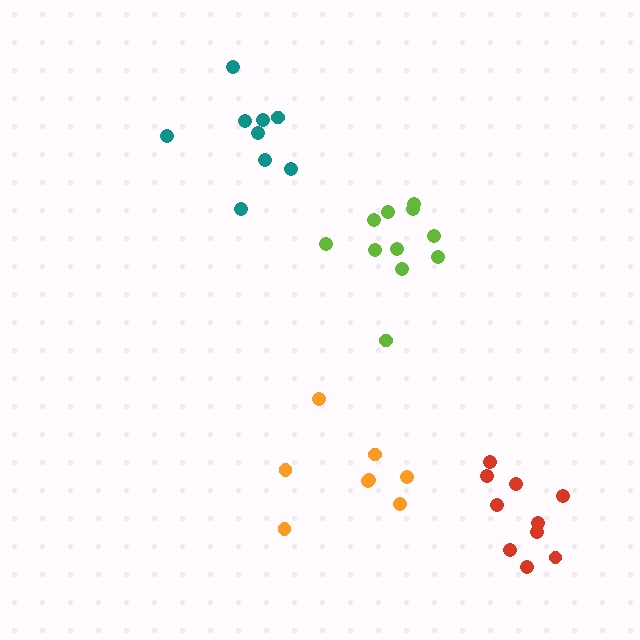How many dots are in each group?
Group 1: 11 dots, Group 2: 9 dots, Group 3: 8 dots, Group 4: 10 dots (38 total).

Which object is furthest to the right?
The red cluster is rightmost.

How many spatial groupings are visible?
There are 4 spatial groupings.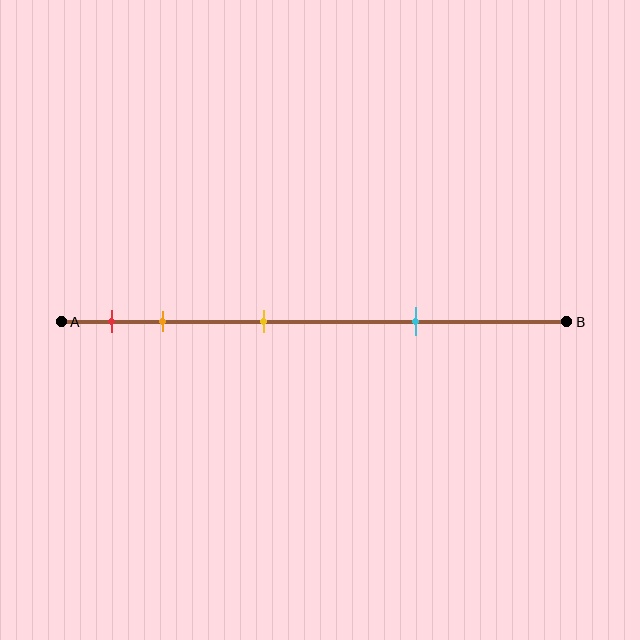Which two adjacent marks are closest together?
The red and orange marks are the closest adjacent pair.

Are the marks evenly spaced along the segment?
No, the marks are not evenly spaced.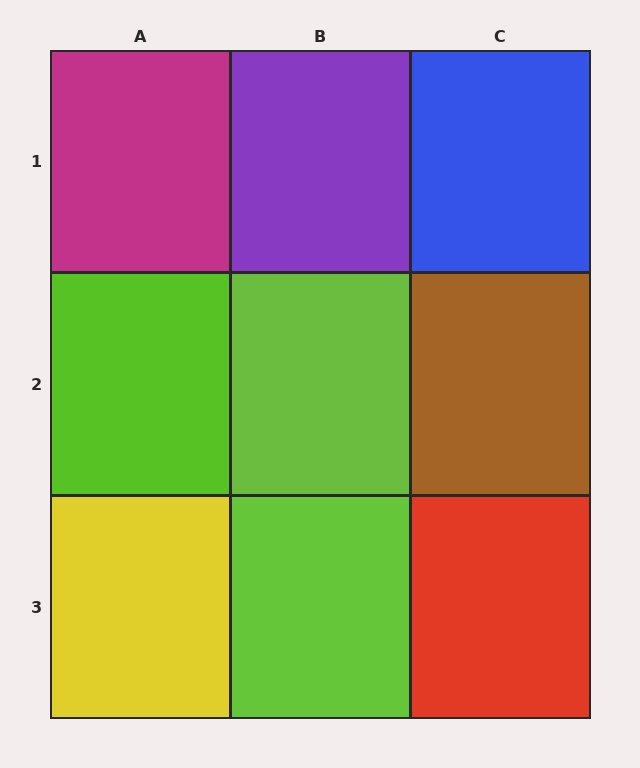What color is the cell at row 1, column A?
Magenta.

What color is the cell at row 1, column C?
Blue.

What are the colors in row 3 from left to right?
Yellow, lime, red.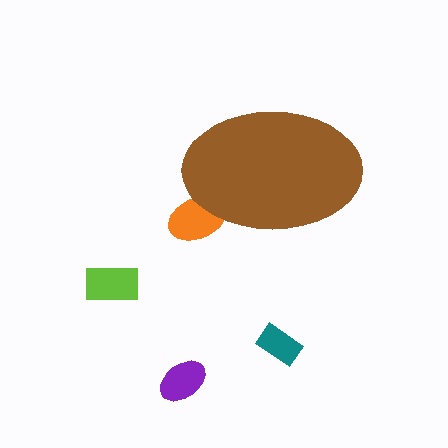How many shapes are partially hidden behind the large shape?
1 shape is partially hidden.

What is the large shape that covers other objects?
A brown ellipse.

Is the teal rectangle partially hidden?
No, the teal rectangle is fully visible.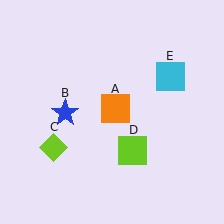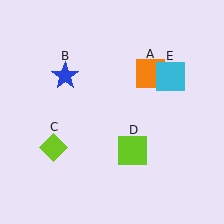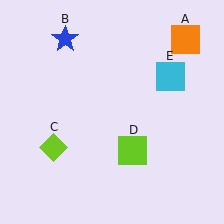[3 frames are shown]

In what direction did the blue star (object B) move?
The blue star (object B) moved up.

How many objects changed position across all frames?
2 objects changed position: orange square (object A), blue star (object B).